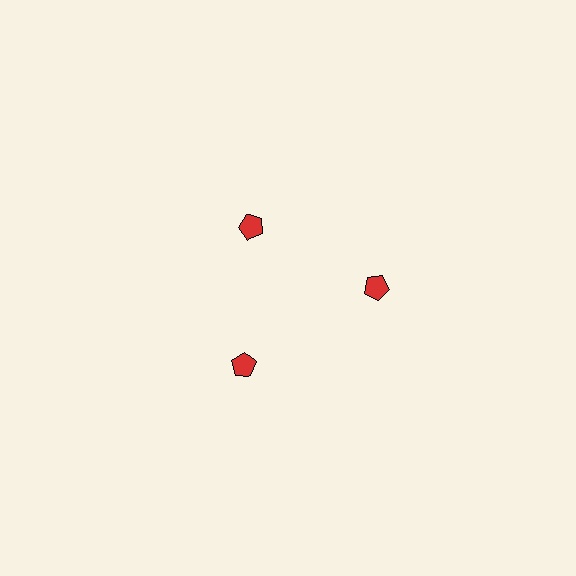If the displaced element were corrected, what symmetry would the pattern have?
It would have 3-fold rotational symmetry — the pattern would map onto itself every 120 degrees.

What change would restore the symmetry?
The symmetry would be restored by moving it outward, back onto the ring so that all 3 pentagons sit at equal angles and equal distance from the center.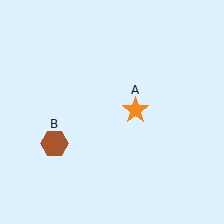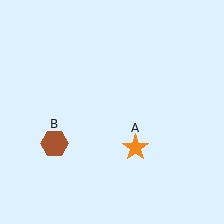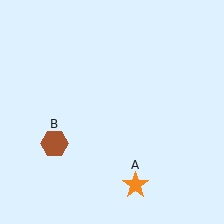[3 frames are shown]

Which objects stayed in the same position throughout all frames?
Brown hexagon (object B) remained stationary.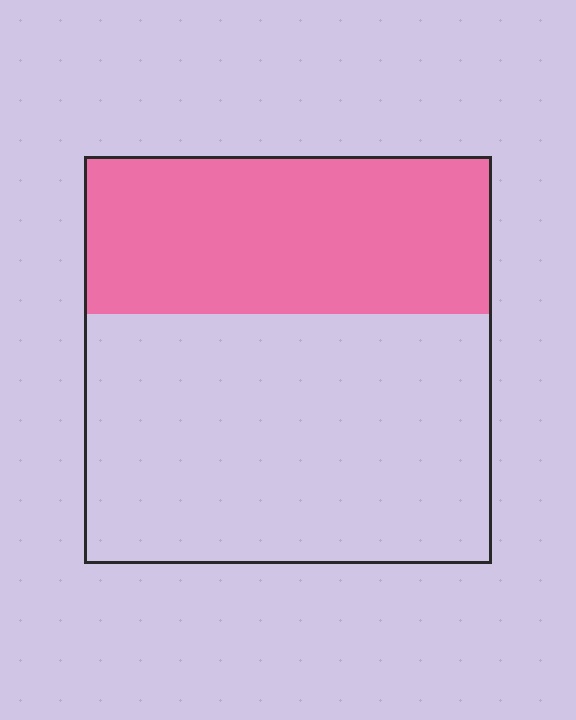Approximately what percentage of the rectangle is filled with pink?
Approximately 40%.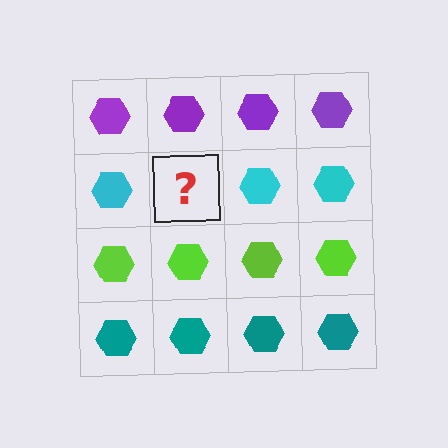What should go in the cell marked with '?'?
The missing cell should contain a cyan hexagon.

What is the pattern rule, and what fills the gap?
The rule is that each row has a consistent color. The gap should be filled with a cyan hexagon.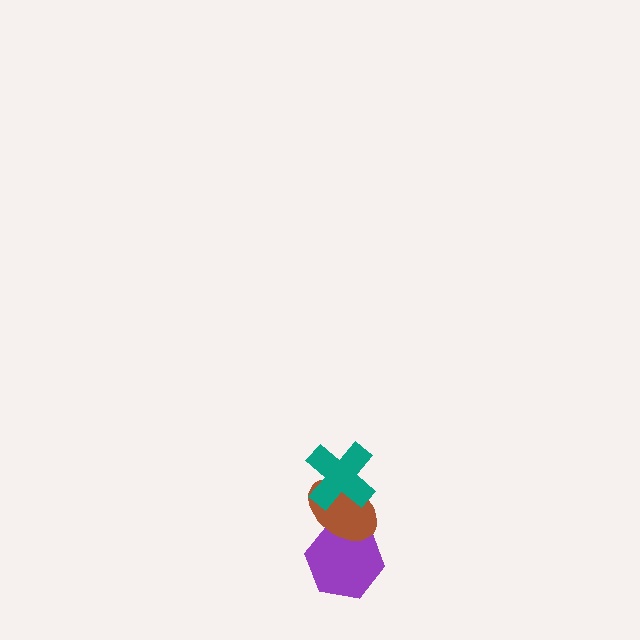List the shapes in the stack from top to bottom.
From top to bottom: the teal cross, the brown ellipse, the purple hexagon.